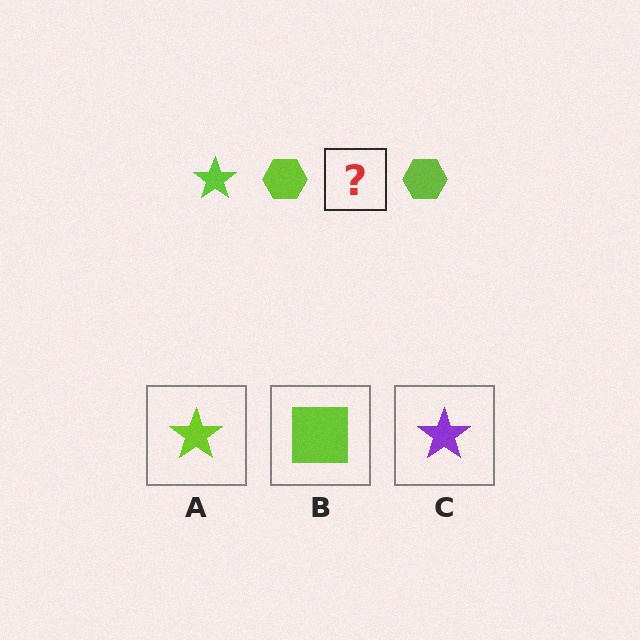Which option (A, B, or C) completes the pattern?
A.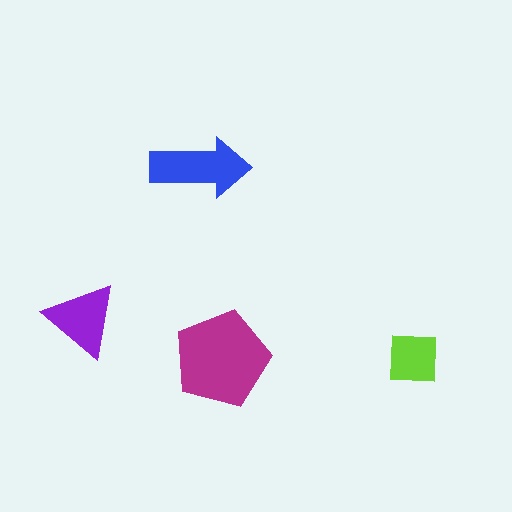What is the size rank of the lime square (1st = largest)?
4th.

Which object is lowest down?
The magenta pentagon is bottommost.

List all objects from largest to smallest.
The magenta pentagon, the blue arrow, the purple triangle, the lime square.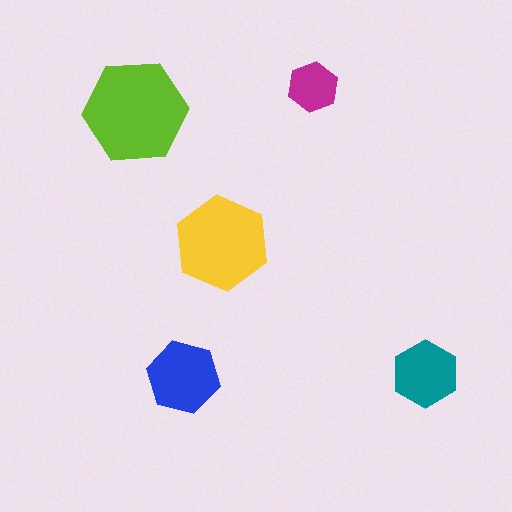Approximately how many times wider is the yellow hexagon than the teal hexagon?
About 1.5 times wider.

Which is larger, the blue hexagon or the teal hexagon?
The blue one.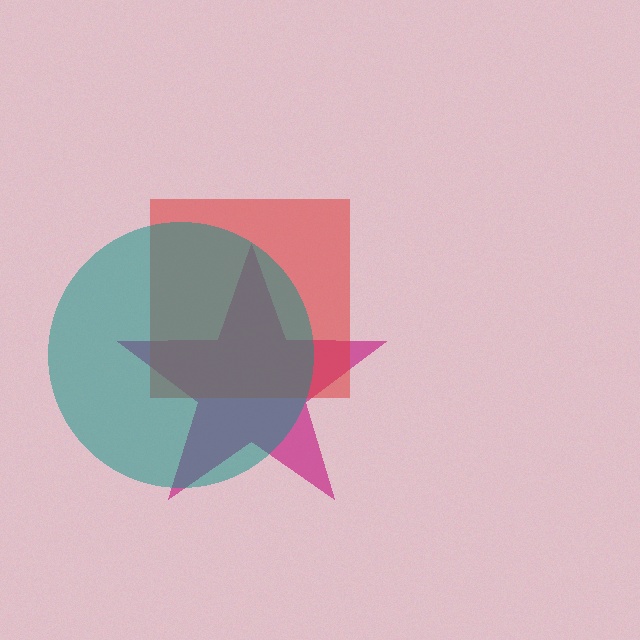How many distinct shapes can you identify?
There are 3 distinct shapes: a magenta star, a red square, a teal circle.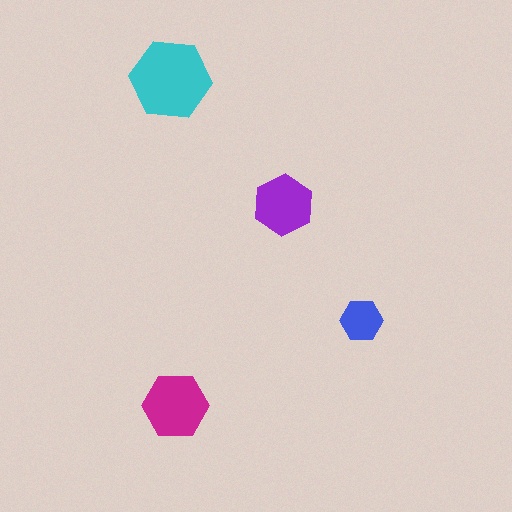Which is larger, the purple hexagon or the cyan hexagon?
The cyan one.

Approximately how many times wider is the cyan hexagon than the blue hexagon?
About 2 times wider.